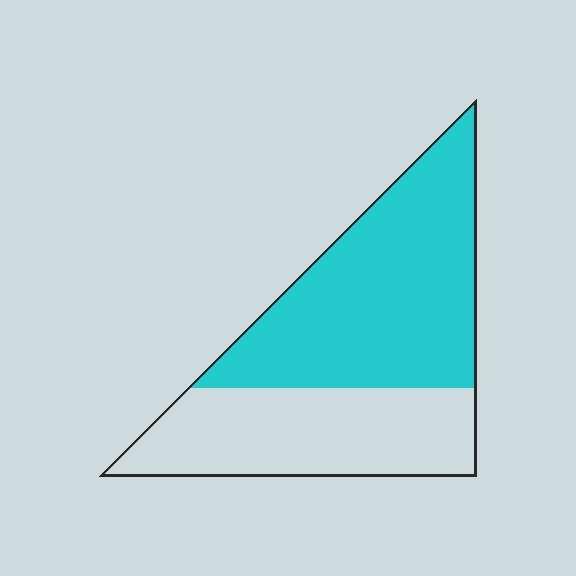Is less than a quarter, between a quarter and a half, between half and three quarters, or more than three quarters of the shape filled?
Between half and three quarters.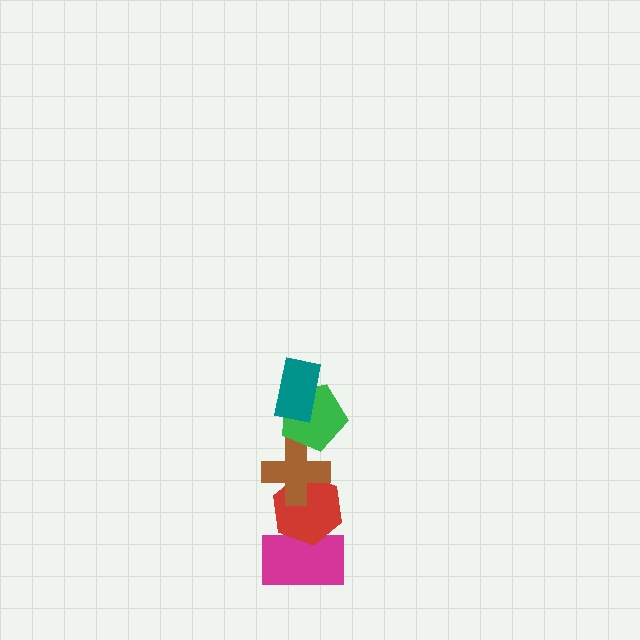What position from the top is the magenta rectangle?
The magenta rectangle is 5th from the top.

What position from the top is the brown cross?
The brown cross is 3rd from the top.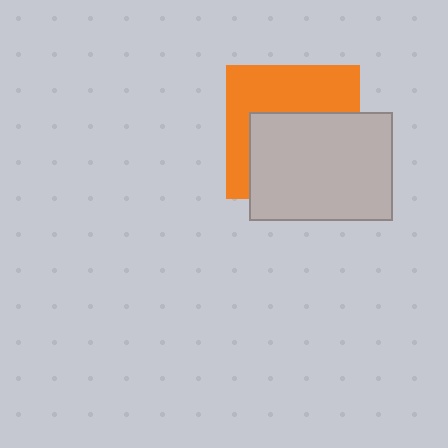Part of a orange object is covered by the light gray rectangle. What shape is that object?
It is a square.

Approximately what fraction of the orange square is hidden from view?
Roughly 54% of the orange square is hidden behind the light gray rectangle.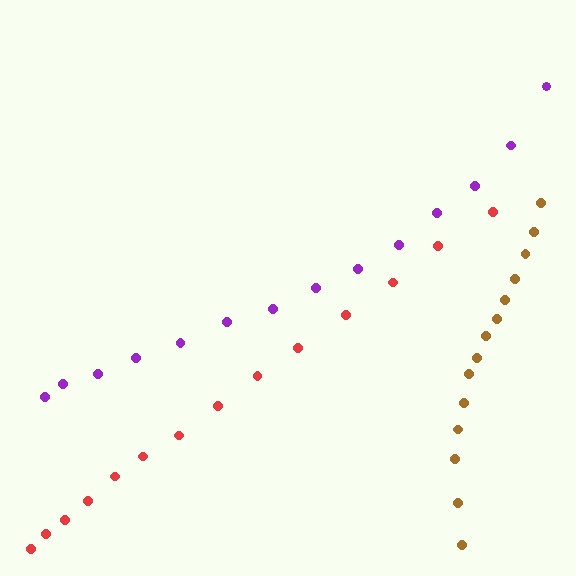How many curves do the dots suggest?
There are 3 distinct paths.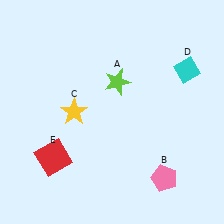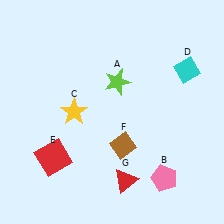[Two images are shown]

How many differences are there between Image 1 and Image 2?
There are 2 differences between the two images.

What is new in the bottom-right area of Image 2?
A brown diamond (F) was added in the bottom-right area of Image 2.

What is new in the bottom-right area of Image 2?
A red triangle (G) was added in the bottom-right area of Image 2.